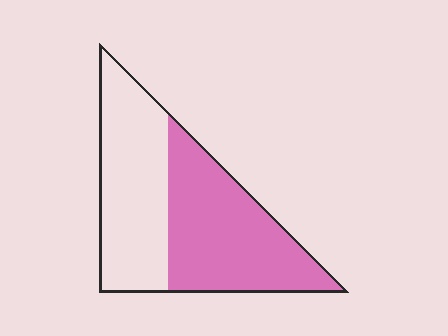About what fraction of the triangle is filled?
About one half (1/2).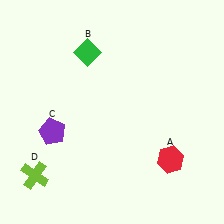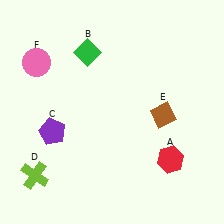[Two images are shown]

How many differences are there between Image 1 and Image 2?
There are 2 differences between the two images.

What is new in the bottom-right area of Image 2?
A brown diamond (E) was added in the bottom-right area of Image 2.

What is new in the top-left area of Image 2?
A pink circle (F) was added in the top-left area of Image 2.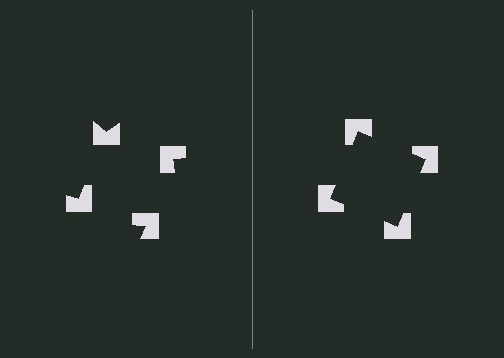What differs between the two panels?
The notched squares are positioned identically on both sides; only the wedge orientations differ. On the right they align to a square; on the left they are misaligned.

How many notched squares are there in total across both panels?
8 — 4 on each side.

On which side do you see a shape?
An illusory square appears on the right side. On the left side the wedge cuts are rotated, so no coherent shape forms.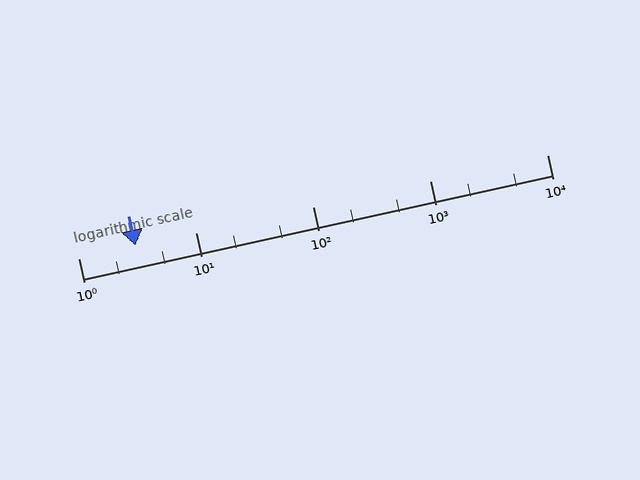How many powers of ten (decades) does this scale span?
The scale spans 4 decades, from 1 to 10000.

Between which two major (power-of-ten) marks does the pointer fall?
The pointer is between 1 and 10.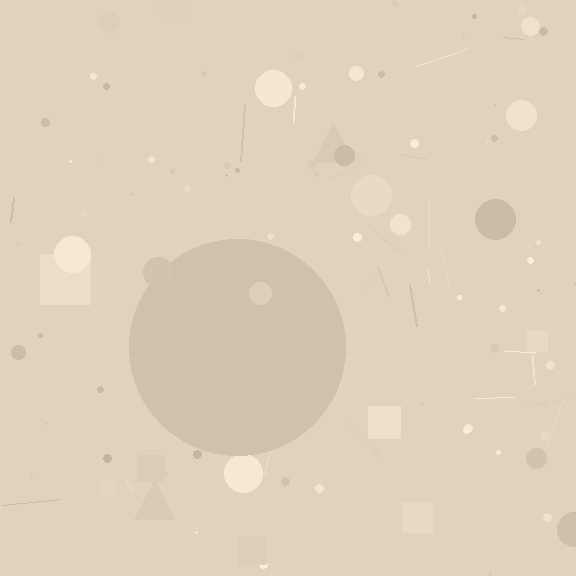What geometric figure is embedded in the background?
A circle is embedded in the background.